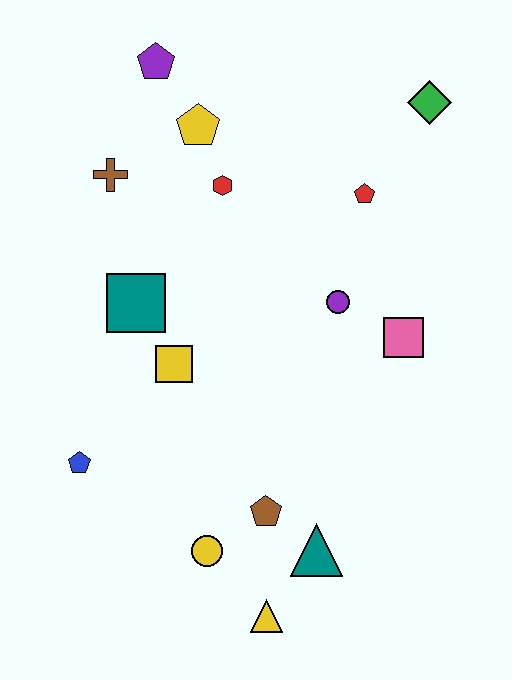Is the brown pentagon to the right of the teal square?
Yes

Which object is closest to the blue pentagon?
The yellow square is closest to the blue pentagon.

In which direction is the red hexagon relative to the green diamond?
The red hexagon is to the left of the green diamond.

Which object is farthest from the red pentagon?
The yellow triangle is farthest from the red pentagon.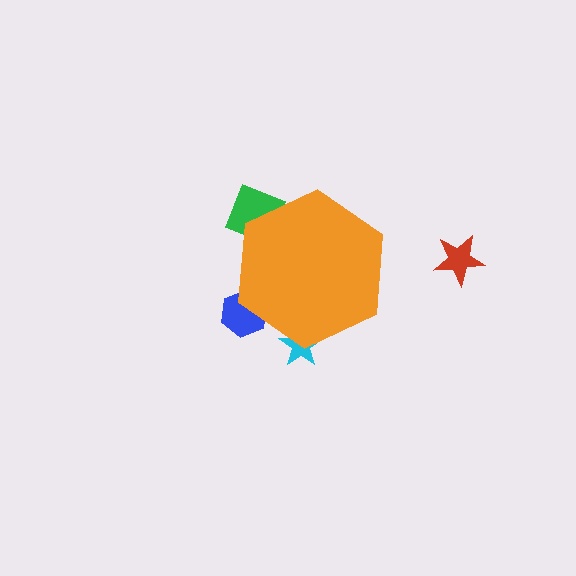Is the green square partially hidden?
Yes, the green square is partially hidden behind the orange hexagon.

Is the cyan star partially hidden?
Yes, the cyan star is partially hidden behind the orange hexagon.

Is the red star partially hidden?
No, the red star is fully visible.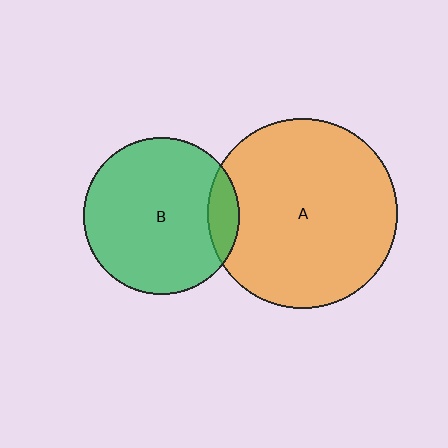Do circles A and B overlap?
Yes.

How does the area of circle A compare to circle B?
Approximately 1.5 times.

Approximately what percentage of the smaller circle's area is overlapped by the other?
Approximately 10%.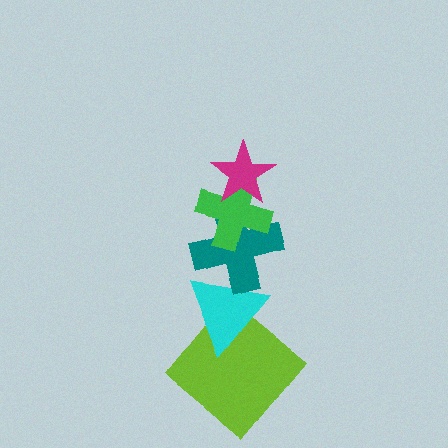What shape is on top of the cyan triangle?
The teal cross is on top of the cyan triangle.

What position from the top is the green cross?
The green cross is 2nd from the top.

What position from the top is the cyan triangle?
The cyan triangle is 4th from the top.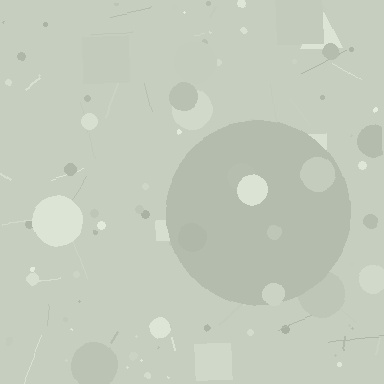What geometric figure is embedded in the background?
A circle is embedded in the background.